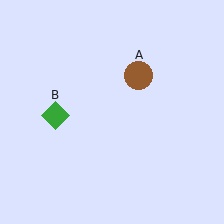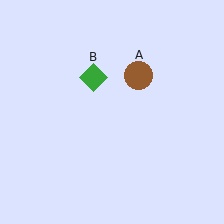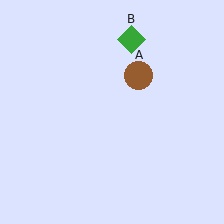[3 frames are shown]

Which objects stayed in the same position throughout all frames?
Brown circle (object A) remained stationary.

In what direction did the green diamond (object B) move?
The green diamond (object B) moved up and to the right.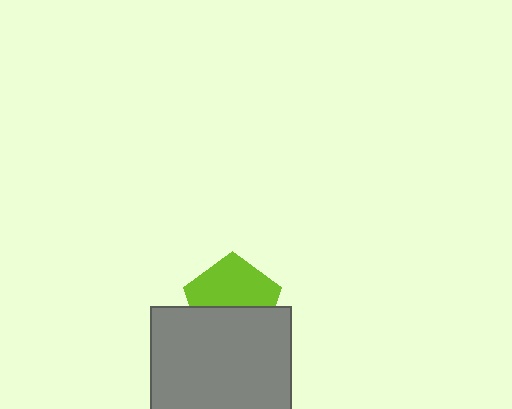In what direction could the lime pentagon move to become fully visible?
The lime pentagon could move up. That would shift it out from behind the gray square entirely.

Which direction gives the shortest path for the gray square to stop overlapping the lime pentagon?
Moving down gives the shortest separation.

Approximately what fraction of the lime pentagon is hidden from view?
Roughly 46% of the lime pentagon is hidden behind the gray square.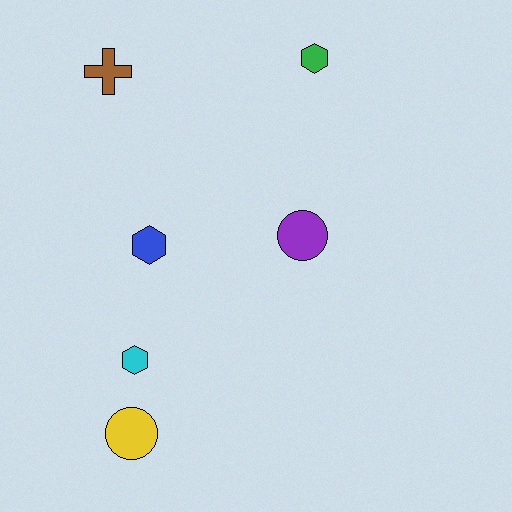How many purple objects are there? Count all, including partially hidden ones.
There is 1 purple object.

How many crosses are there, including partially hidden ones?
There is 1 cross.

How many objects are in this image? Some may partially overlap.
There are 6 objects.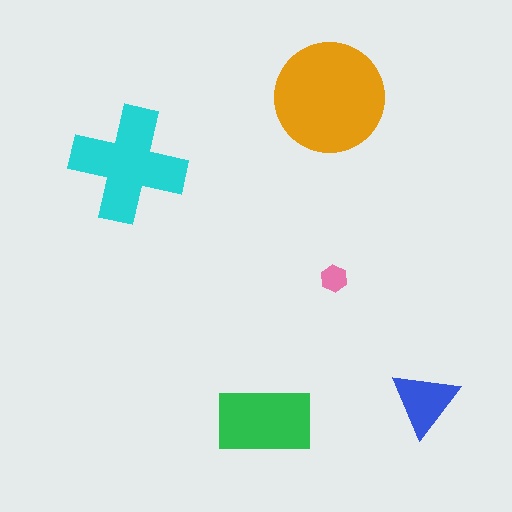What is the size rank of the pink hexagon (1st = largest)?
5th.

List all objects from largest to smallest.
The orange circle, the cyan cross, the green rectangle, the blue triangle, the pink hexagon.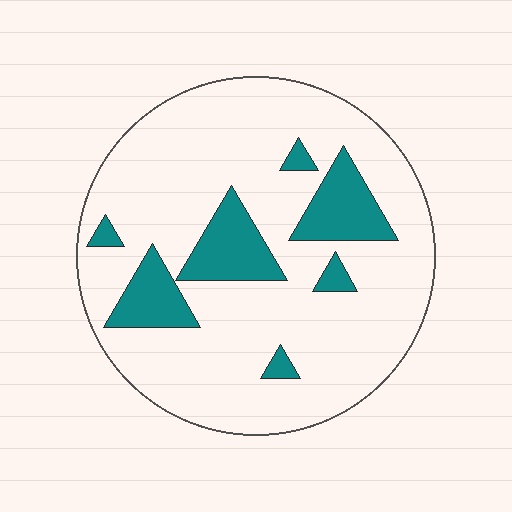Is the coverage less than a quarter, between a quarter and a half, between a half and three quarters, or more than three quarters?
Less than a quarter.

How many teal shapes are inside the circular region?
7.